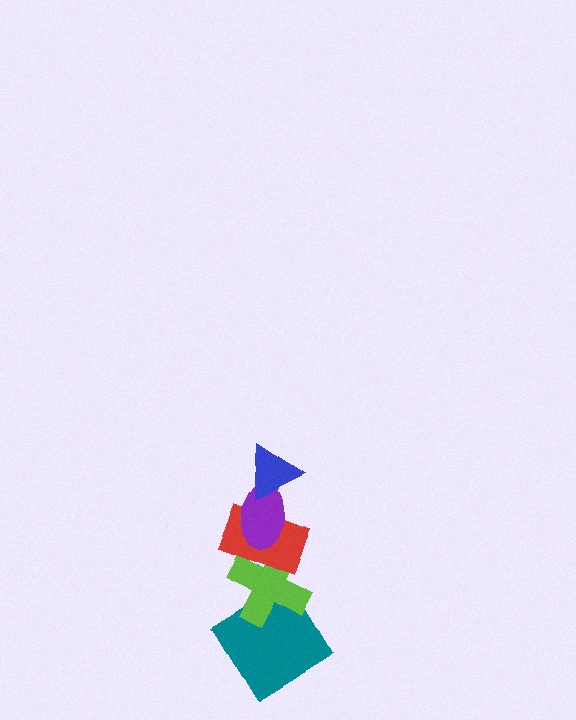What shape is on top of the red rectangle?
The purple ellipse is on top of the red rectangle.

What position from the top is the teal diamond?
The teal diamond is 5th from the top.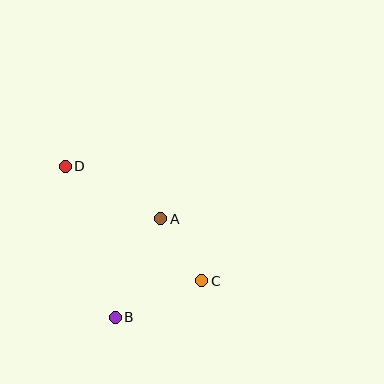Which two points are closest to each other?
Points A and C are closest to each other.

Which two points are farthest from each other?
Points C and D are farthest from each other.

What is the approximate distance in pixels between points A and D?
The distance between A and D is approximately 109 pixels.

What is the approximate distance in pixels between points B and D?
The distance between B and D is approximately 159 pixels.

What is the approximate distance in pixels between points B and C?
The distance between B and C is approximately 94 pixels.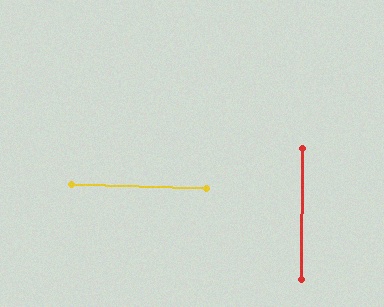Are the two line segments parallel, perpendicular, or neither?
Perpendicular — they meet at approximately 89°.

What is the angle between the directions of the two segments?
Approximately 89 degrees.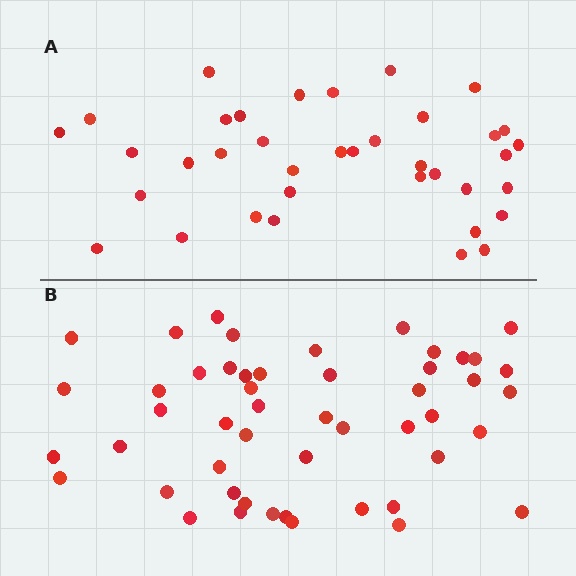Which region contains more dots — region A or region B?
Region B (the bottom region) has more dots.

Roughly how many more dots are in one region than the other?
Region B has approximately 15 more dots than region A.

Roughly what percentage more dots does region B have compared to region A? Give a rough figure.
About 35% more.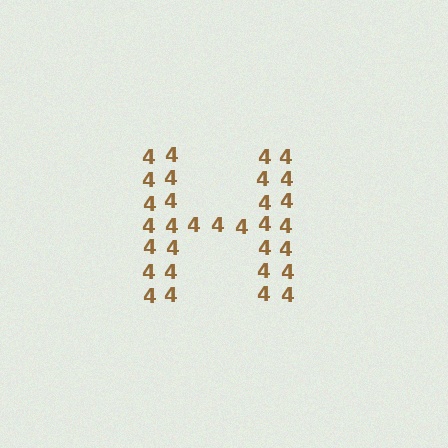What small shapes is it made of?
It is made of small digit 4's.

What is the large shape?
The large shape is the letter H.